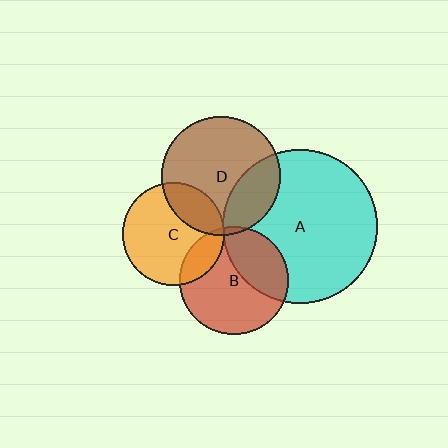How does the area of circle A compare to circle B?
Approximately 2.0 times.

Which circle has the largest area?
Circle A (cyan).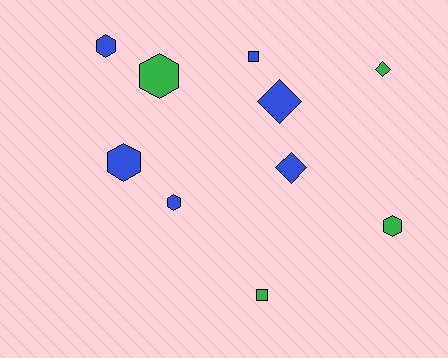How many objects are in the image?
There are 10 objects.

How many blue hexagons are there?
There are 3 blue hexagons.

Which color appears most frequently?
Blue, with 6 objects.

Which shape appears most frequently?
Hexagon, with 5 objects.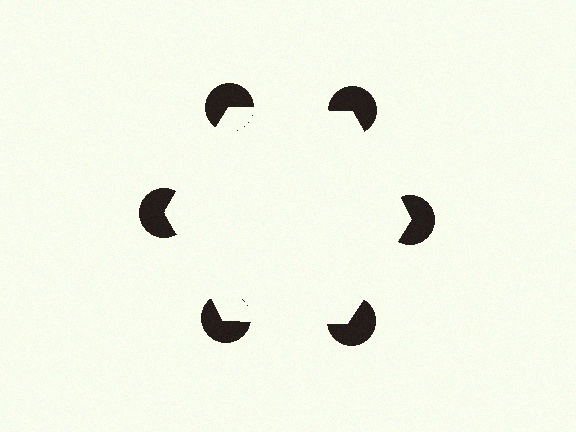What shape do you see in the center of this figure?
An illusory hexagon — its edges are inferred from the aligned wedge cuts in the pac-man discs, not physically drawn.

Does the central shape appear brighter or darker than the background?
It typically appears slightly brighter than the background, even though no actual brightness change is drawn.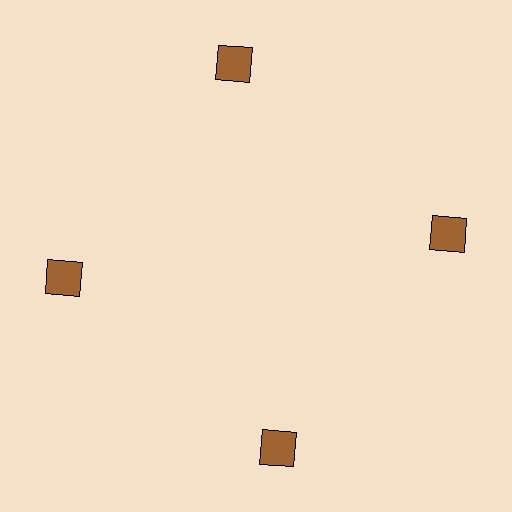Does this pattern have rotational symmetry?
Yes, this pattern has 4-fold rotational symmetry. It looks the same after rotating 90 degrees around the center.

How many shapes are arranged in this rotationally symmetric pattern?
There are 4 shapes, arranged in 4 groups of 1.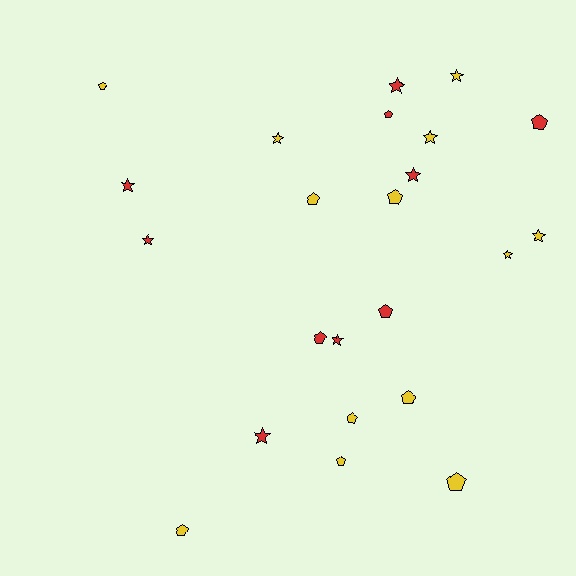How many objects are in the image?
There are 23 objects.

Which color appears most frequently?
Yellow, with 13 objects.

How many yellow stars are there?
There are 5 yellow stars.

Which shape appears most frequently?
Pentagon, with 12 objects.